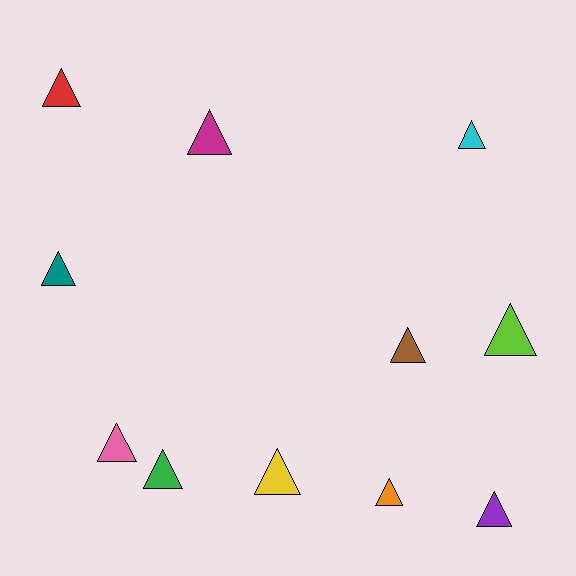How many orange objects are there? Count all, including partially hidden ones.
There is 1 orange object.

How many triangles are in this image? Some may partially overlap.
There are 11 triangles.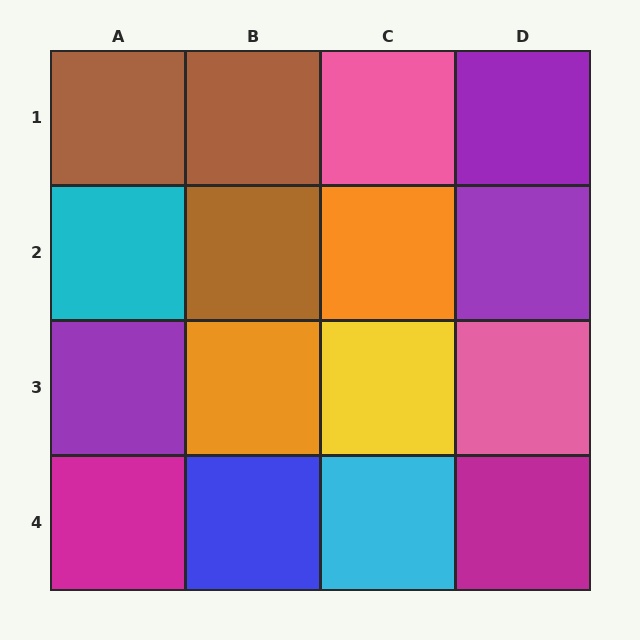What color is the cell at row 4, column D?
Magenta.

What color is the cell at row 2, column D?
Purple.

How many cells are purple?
3 cells are purple.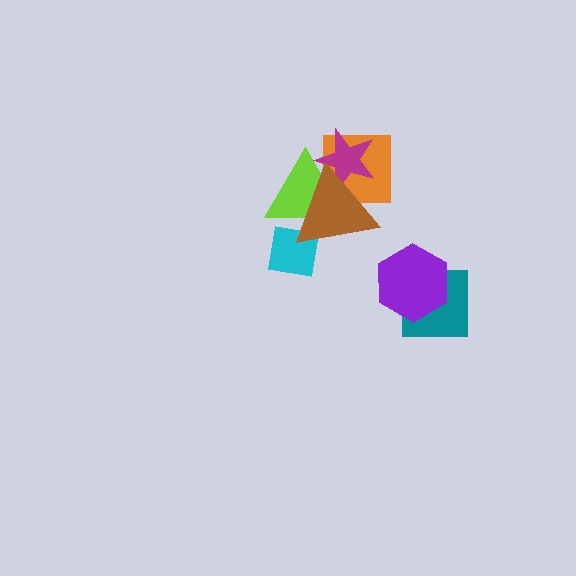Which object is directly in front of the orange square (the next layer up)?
The magenta star is directly in front of the orange square.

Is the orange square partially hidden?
Yes, it is partially covered by another shape.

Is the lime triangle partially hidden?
Yes, it is partially covered by another shape.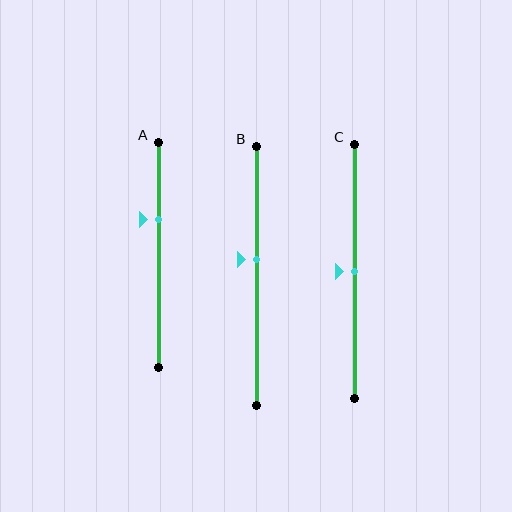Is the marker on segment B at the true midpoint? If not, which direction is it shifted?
No, the marker on segment B is shifted upward by about 6% of the segment length.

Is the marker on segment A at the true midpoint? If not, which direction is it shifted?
No, the marker on segment A is shifted upward by about 16% of the segment length.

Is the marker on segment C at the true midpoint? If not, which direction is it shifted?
Yes, the marker on segment C is at the true midpoint.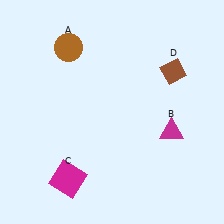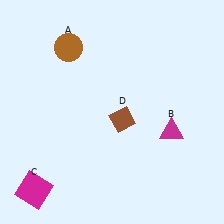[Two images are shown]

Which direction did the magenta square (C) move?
The magenta square (C) moved left.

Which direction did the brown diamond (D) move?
The brown diamond (D) moved left.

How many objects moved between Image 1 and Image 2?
2 objects moved between the two images.